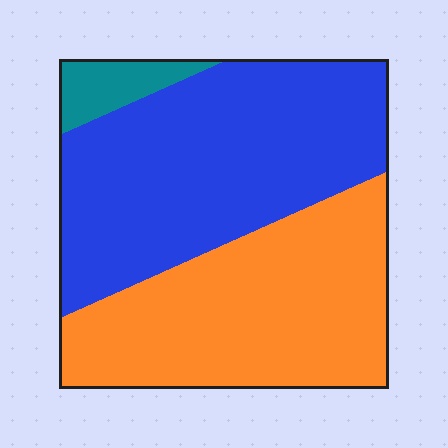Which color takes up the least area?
Teal, at roughly 5%.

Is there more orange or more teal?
Orange.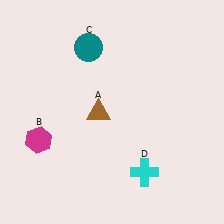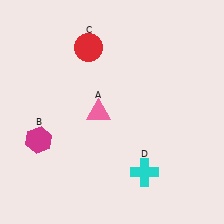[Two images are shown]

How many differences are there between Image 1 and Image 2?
There are 2 differences between the two images.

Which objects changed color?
A changed from brown to pink. C changed from teal to red.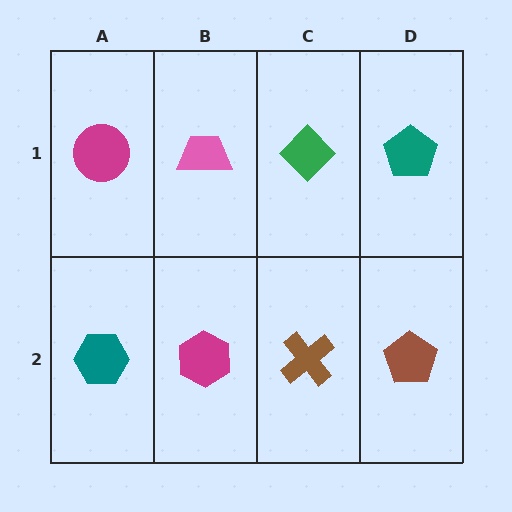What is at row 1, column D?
A teal pentagon.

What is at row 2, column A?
A teal hexagon.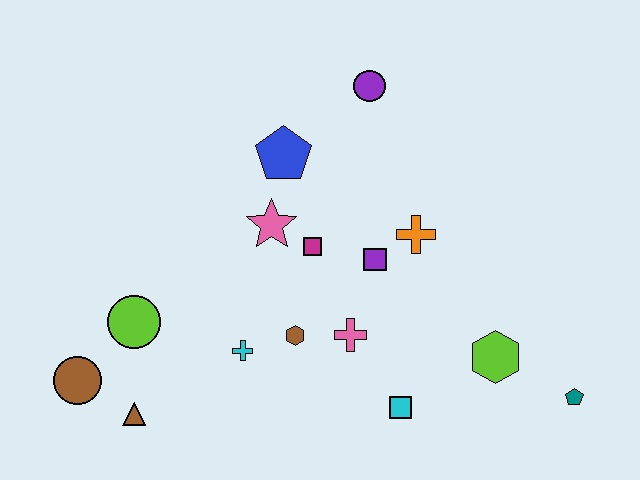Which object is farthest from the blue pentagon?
The teal pentagon is farthest from the blue pentagon.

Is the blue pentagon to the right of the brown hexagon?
No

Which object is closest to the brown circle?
The brown triangle is closest to the brown circle.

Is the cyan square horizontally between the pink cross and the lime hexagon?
Yes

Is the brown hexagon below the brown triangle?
No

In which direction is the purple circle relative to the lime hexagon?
The purple circle is above the lime hexagon.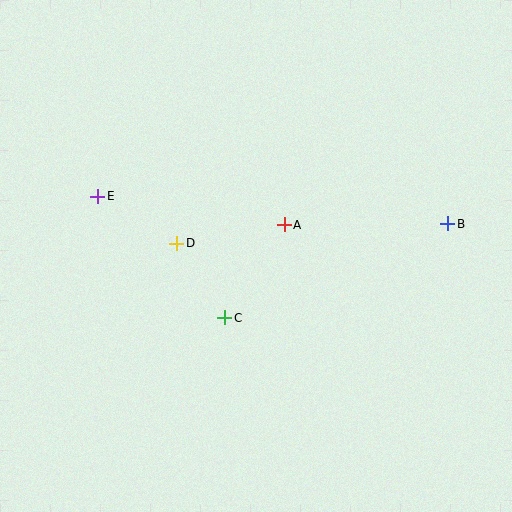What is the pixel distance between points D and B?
The distance between D and B is 271 pixels.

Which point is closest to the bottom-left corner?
Point C is closest to the bottom-left corner.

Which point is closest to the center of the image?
Point A at (284, 225) is closest to the center.